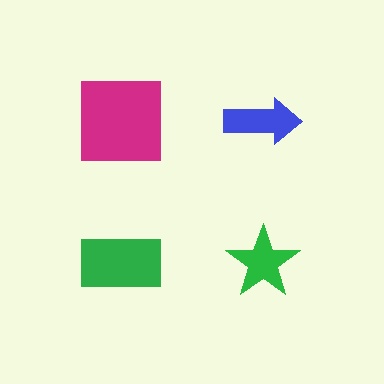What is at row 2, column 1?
A green rectangle.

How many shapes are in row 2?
2 shapes.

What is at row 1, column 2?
A blue arrow.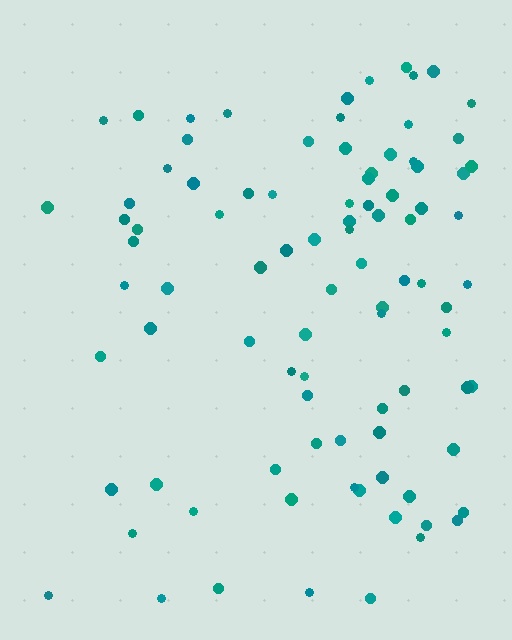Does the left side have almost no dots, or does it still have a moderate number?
Still a moderate number, just noticeably fewer than the right.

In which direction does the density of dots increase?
From left to right, with the right side densest.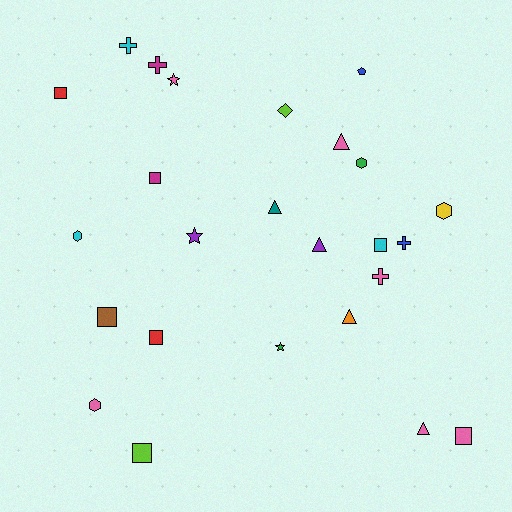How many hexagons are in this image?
There are 4 hexagons.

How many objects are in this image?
There are 25 objects.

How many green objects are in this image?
There are 2 green objects.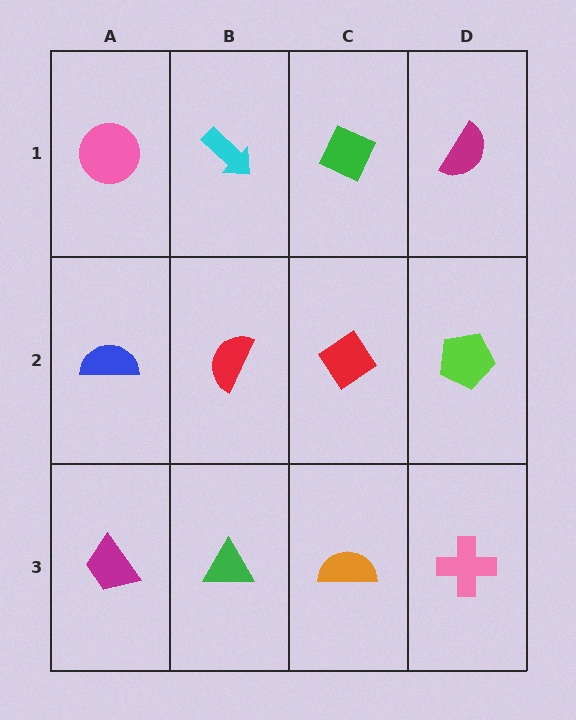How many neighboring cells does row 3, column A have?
2.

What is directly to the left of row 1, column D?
A green diamond.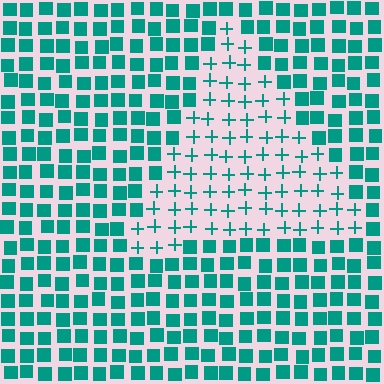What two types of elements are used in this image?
The image uses plus signs inside the triangle region and squares outside it.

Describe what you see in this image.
The image is filled with small teal elements arranged in a uniform grid. A triangle-shaped region contains plus signs, while the surrounding area contains squares. The boundary is defined purely by the change in element shape.